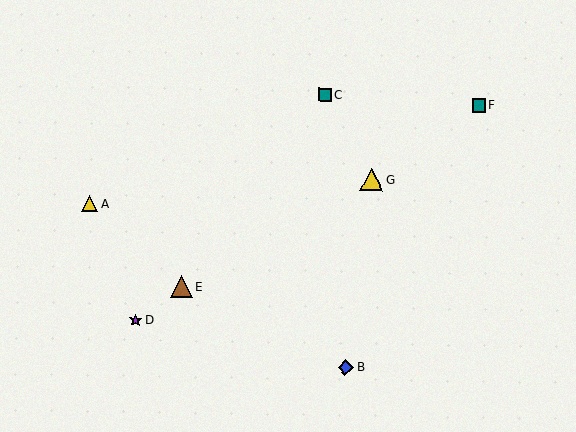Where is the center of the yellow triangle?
The center of the yellow triangle is at (372, 180).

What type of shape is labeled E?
Shape E is a brown triangle.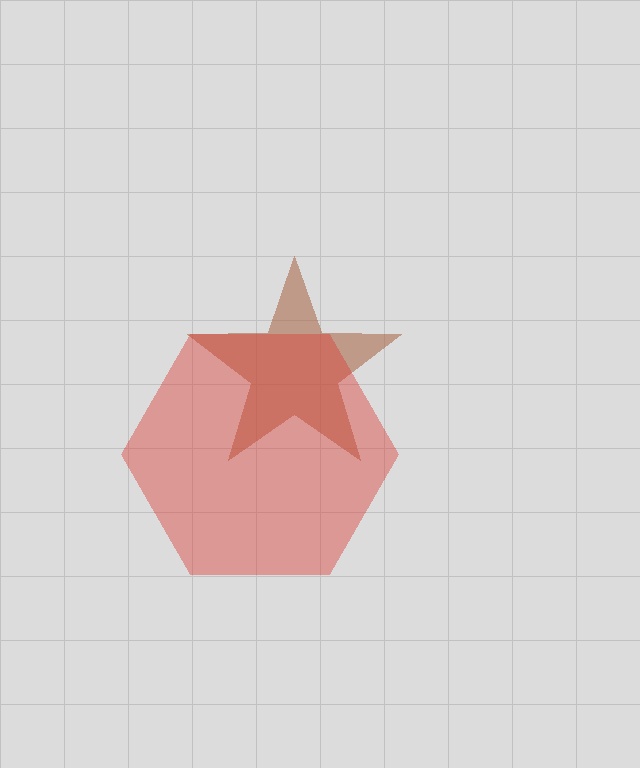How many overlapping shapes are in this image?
There are 2 overlapping shapes in the image.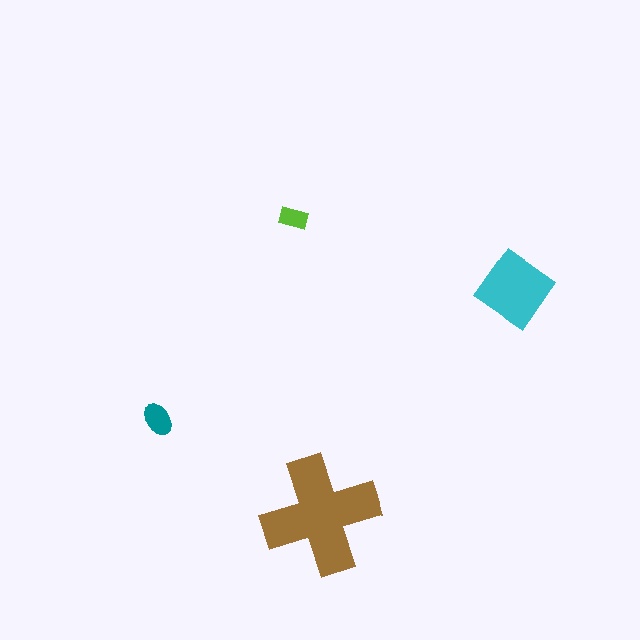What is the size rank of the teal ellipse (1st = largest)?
3rd.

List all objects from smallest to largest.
The lime rectangle, the teal ellipse, the cyan diamond, the brown cross.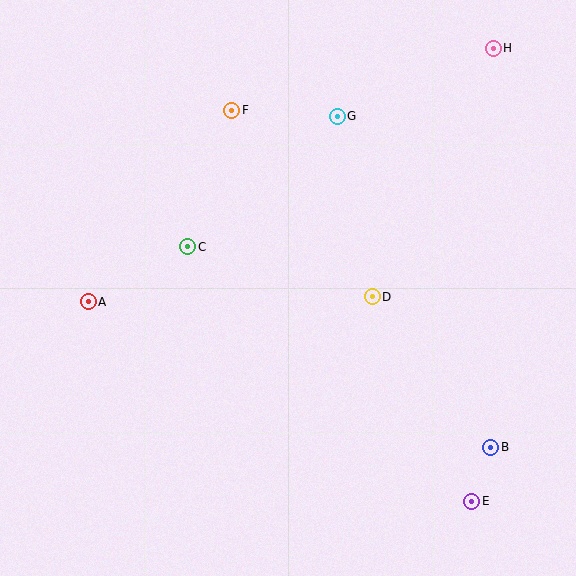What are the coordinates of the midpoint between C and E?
The midpoint between C and E is at (330, 374).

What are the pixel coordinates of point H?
Point H is at (493, 48).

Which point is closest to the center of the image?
Point D at (372, 297) is closest to the center.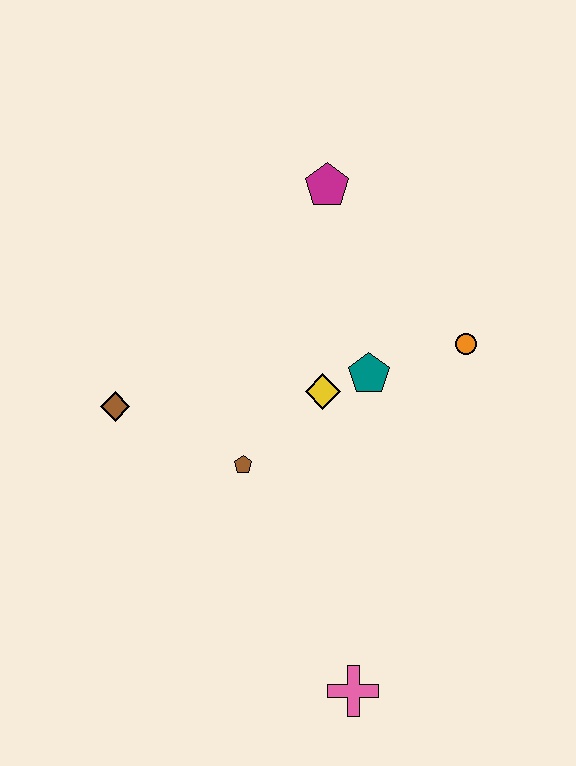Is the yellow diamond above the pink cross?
Yes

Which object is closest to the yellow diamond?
The teal pentagon is closest to the yellow diamond.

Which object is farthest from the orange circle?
The pink cross is farthest from the orange circle.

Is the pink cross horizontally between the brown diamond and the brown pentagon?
No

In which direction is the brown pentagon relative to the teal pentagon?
The brown pentagon is to the left of the teal pentagon.